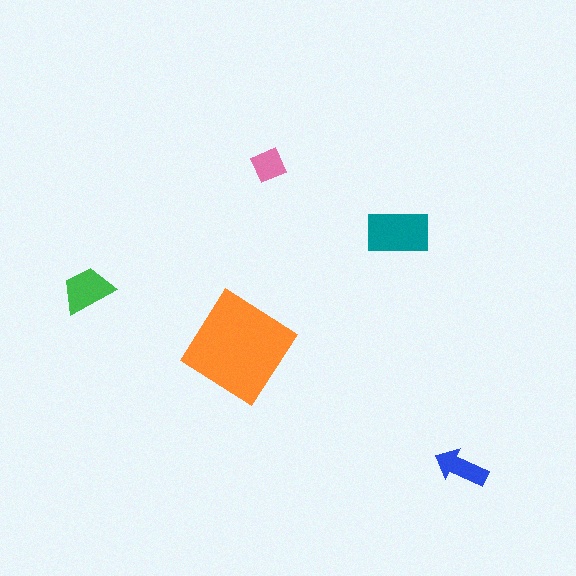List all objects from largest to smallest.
The orange diamond, the teal rectangle, the green trapezoid, the blue arrow, the pink diamond.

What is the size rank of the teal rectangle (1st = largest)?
2nd.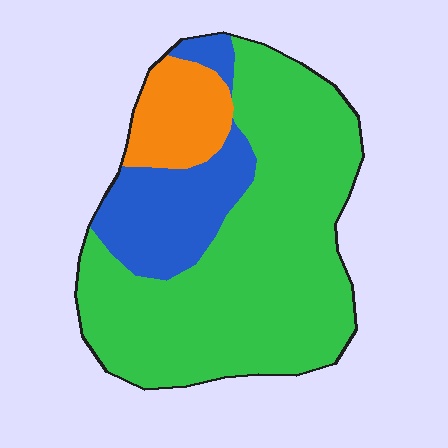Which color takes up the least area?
Orange, at roughly 10%.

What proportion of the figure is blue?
Blue covers around 20% of the figure.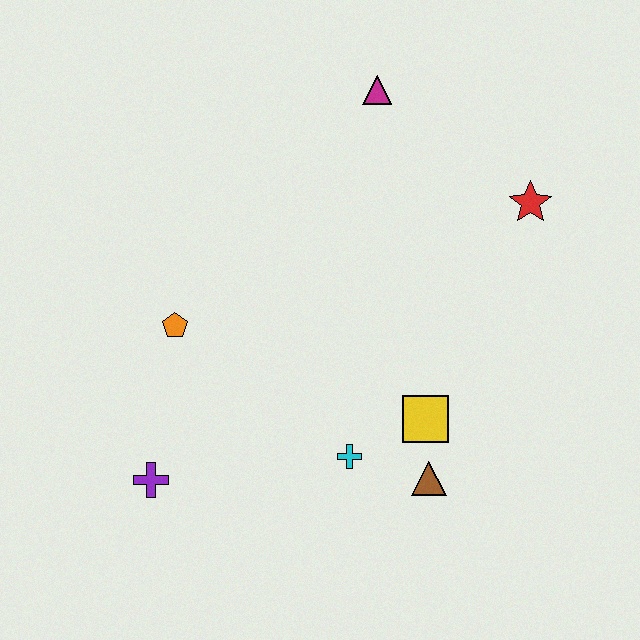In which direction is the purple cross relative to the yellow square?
The purple cross is to the left of the yellow square.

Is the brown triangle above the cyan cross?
No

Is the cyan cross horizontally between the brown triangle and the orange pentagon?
Yes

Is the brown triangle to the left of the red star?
Yes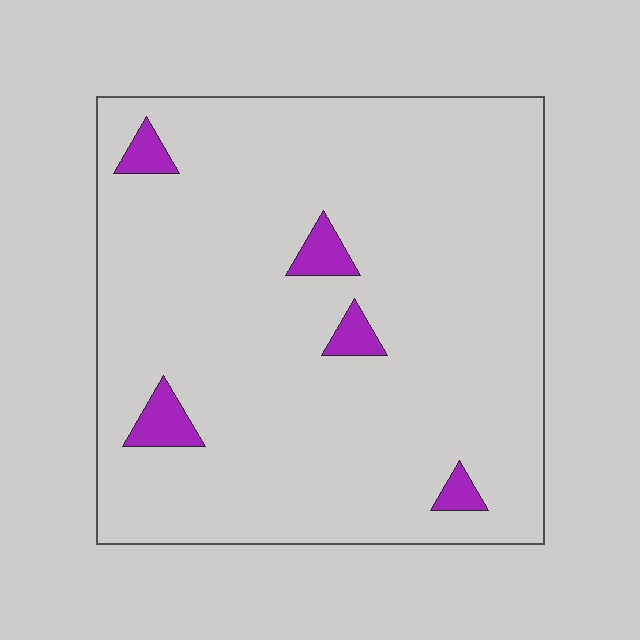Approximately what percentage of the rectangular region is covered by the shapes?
Approximately 5%.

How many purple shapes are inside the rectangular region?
5.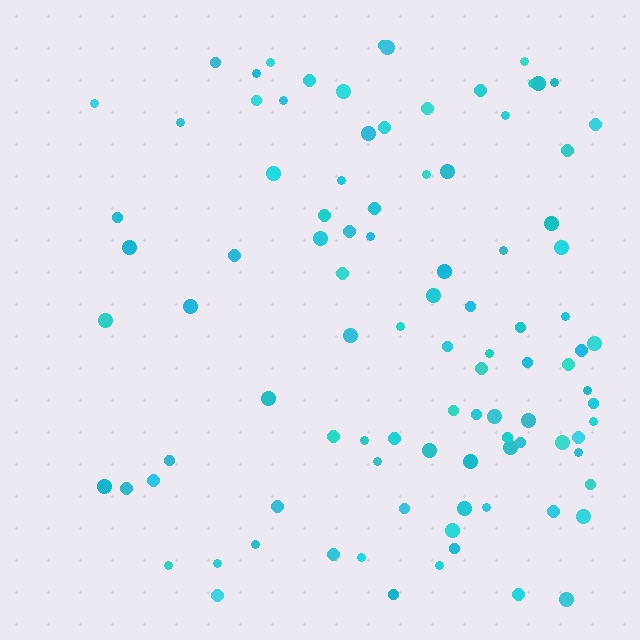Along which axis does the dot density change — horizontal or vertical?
Horizontal.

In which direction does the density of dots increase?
From left to right, with the right side densest.